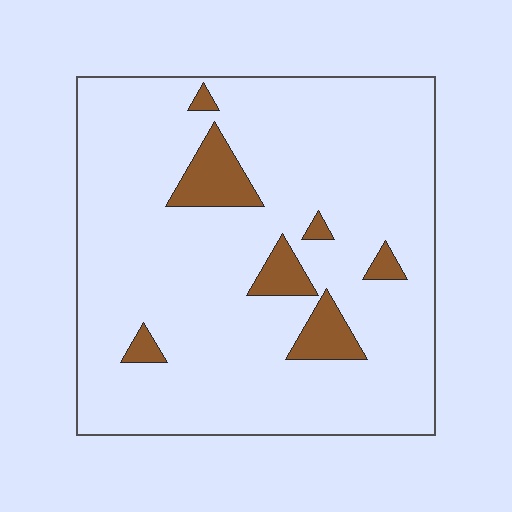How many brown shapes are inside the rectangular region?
7.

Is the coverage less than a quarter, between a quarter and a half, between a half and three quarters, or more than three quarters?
Less than a quarter.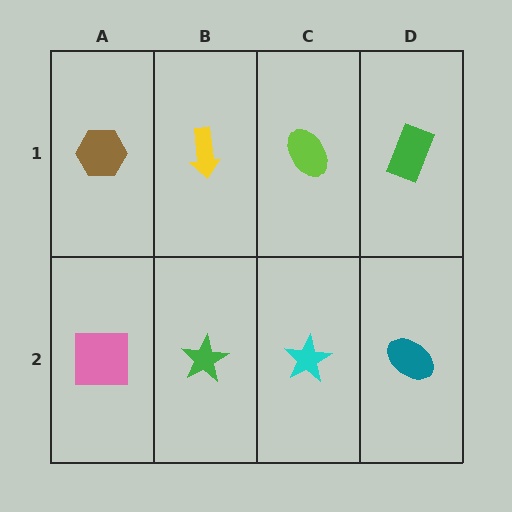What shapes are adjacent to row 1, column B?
A green star (row 2, column B), a brown hexagon (row 1, column A), a lime ellipse (row 1, column C).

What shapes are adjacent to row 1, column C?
A cyan star (row 2, column C), a yellow arrow (row 1, column B), a green rectangle (row 1, column D).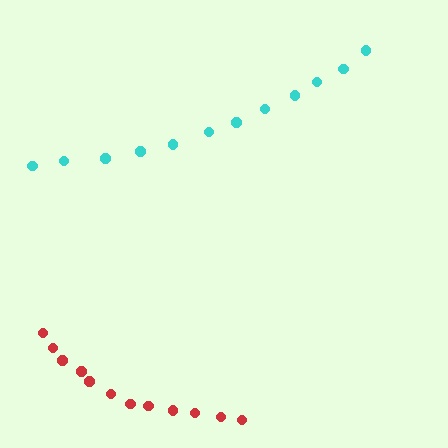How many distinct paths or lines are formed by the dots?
There are 2 distinct paths.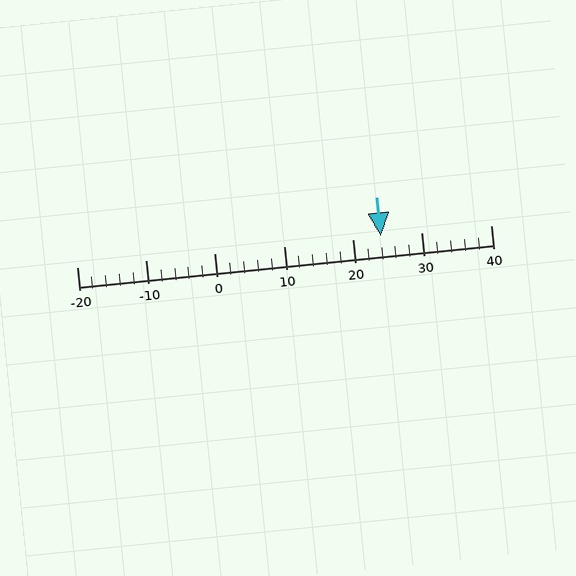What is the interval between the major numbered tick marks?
The major tick marks are spaced 10 units apart.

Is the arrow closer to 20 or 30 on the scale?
The arrow is closer to 20.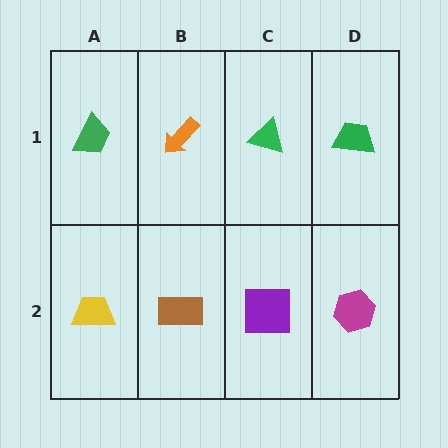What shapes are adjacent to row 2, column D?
A green trapezoid (row 1, column D), a purple square (row 2, column C).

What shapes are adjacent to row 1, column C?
A purple square (row 2, column C), an orange arrow (row 1, column B), a green trapezoid (row 1, column D).